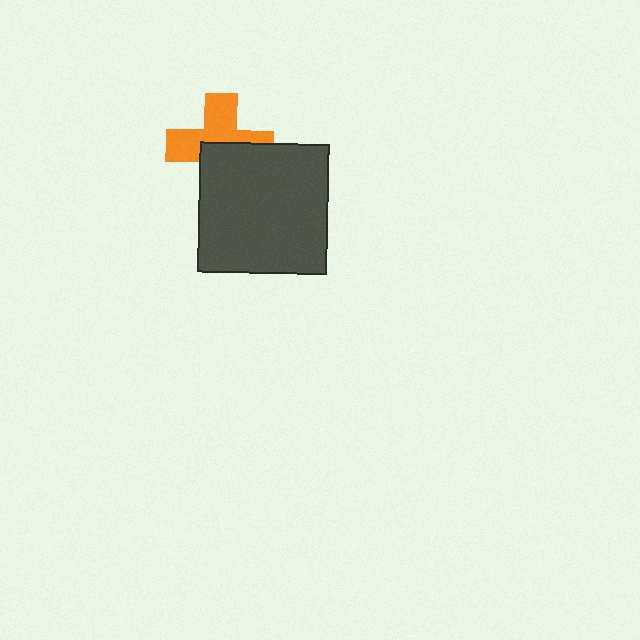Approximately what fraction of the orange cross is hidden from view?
Roughly 47% of the orange cross is hidden behind the dark gray square.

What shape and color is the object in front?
The object in front is a dark gray square.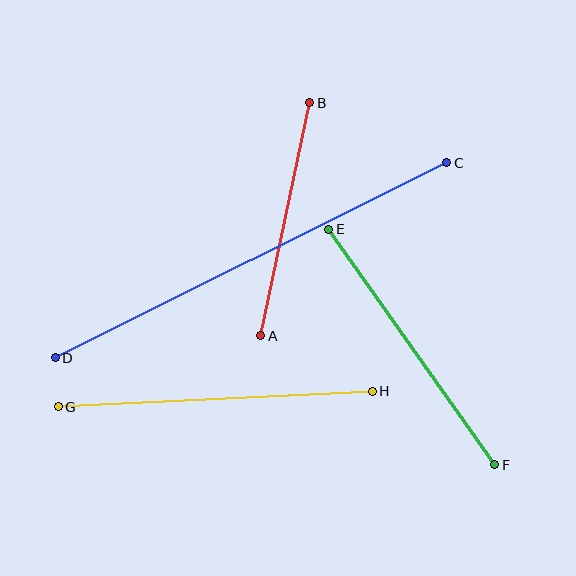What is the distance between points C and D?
The distance is approximately 438 pixels.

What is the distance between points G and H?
The distance is approximately 314 pixels.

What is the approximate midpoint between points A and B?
The midpoint is at approximately (285, 219) pixels.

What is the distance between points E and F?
The distance is approximately 288 pixels.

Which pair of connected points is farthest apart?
Points C and D are farthest apart.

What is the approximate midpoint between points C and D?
The midpoint is at approximately (251, 260) pixels.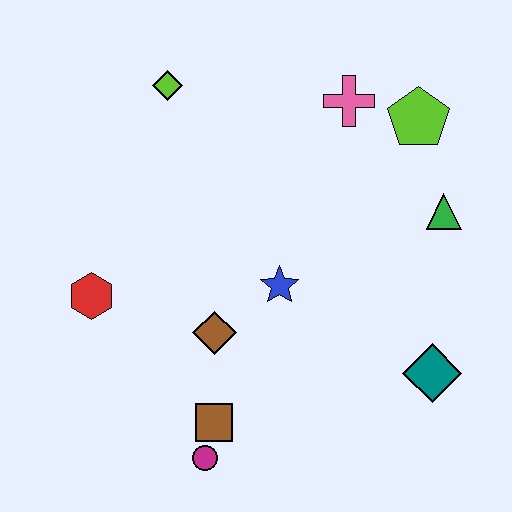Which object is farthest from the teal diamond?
The lime diamond is farthest from the teal diamond.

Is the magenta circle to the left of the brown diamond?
Yes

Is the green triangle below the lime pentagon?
Yes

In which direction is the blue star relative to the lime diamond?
The blue star is below the lime diamond.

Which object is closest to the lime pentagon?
The pink cross is closest to the lime pentagon.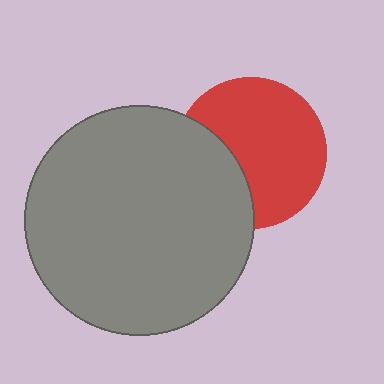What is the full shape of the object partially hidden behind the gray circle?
The partially hidden object is a red circle.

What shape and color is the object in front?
The object in front is a gray circle.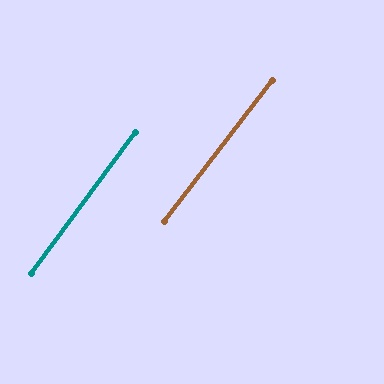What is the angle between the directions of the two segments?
Approximately 1 degree.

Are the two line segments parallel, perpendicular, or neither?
Parallel — their directions differ by only 0.7°.